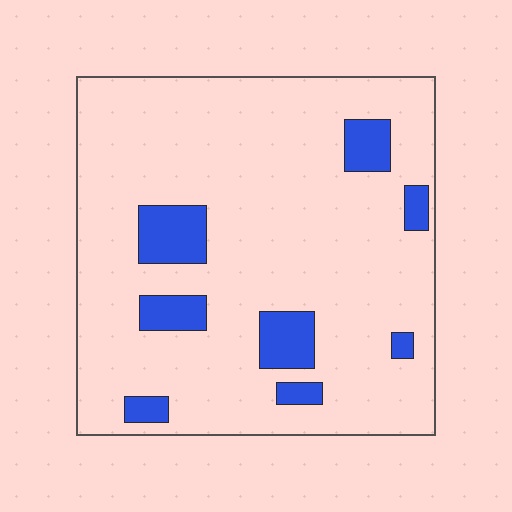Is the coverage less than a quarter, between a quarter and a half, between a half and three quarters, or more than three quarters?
Less than a quarter.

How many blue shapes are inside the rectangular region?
8.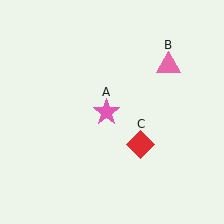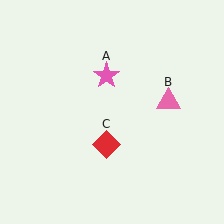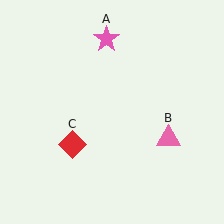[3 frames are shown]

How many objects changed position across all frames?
3 objects changed position: pink star (object A), pink triangle (object B), red diamond (object C).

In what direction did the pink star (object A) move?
The pink star (object A) moved up.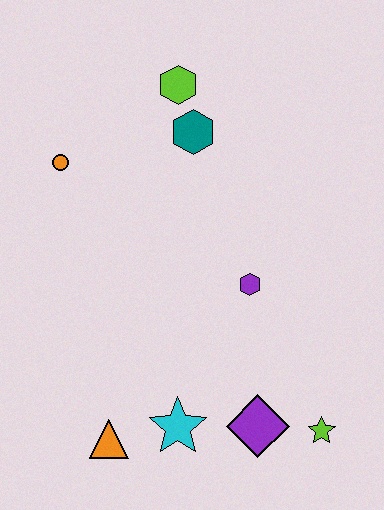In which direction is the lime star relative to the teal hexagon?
The lime star is below the teal hexagon.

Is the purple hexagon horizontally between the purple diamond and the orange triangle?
Yes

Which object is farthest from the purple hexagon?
The orange circle is farthest from the purple hexagon.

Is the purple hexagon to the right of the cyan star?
Yes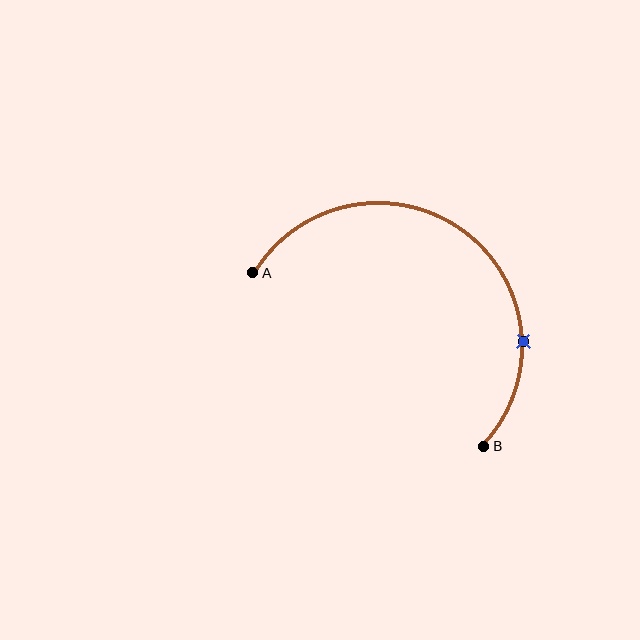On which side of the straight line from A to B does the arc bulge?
The arc bulges above and to the right of the straight line connecting A and B.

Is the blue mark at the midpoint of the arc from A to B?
No. The blue mark lies on the arc but is closer to endpoint B. The arc midpoint would be at the point on the curve equidistant along the arc from both A and B.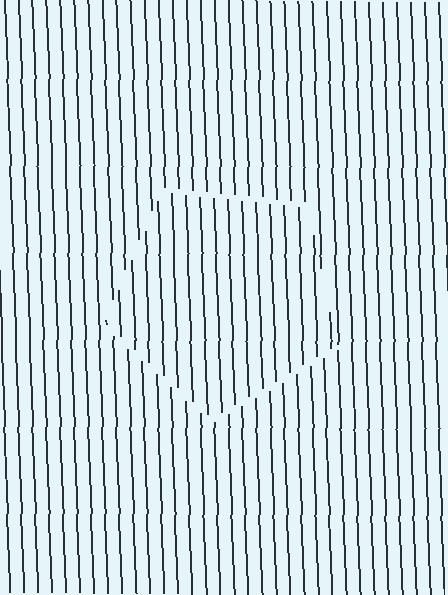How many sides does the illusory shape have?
5 sides — the line-ends trace a pentagon.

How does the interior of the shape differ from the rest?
The interior of the shape contains the same grating, shifted by half a period — the contour is defined by the phase discontinuity where line-ends from the inner and outer gratings abut.